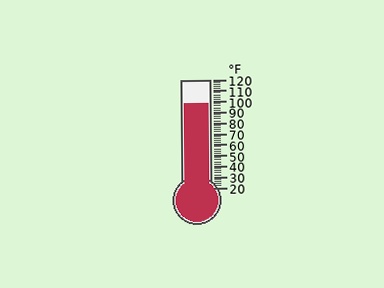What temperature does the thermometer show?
The thermometer shows approximately 98°F.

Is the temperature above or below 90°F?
The temperature is above 90°F.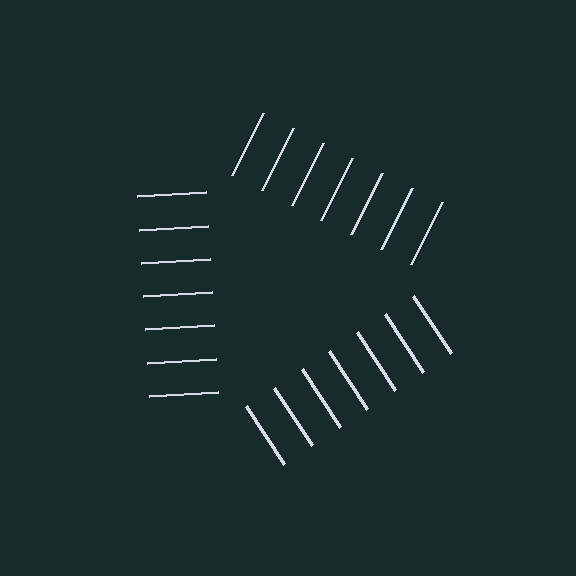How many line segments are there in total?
21 — 7 along each of the 3 edges.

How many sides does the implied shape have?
3 sides — the line-ends trace a triangle.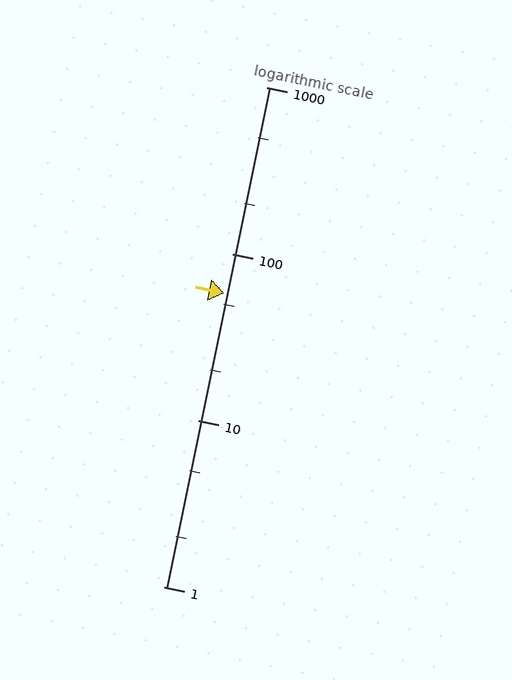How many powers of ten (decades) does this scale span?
The scale spans 3 decades, from 1 to 1000.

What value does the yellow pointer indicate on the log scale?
The pointer indicates approximately 58.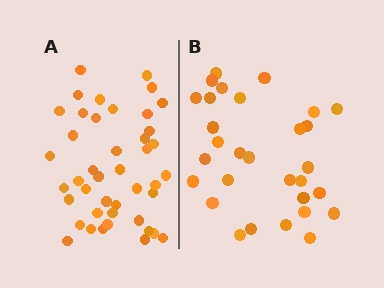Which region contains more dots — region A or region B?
Region A (the left region) has more dots.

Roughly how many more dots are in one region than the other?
Region A has approximately 15 more dots than region B.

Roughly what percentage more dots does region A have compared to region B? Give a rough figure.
About 45% more.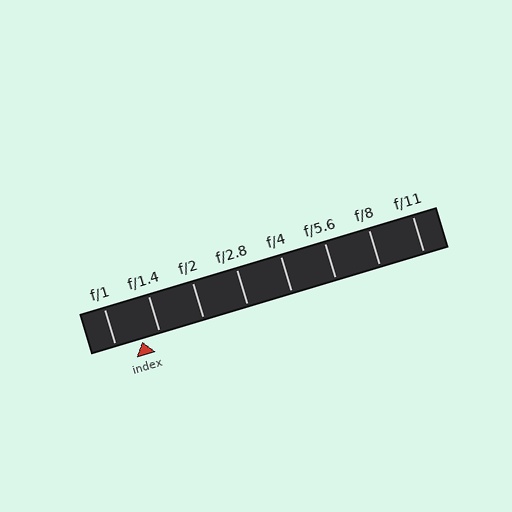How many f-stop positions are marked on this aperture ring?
There are 8 f-stop positions marked.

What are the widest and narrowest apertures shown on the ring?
The widest aperture shown is f/1 and the narrowest is f/11.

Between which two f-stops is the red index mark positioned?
The index mark is between f/1 and f/1.4.